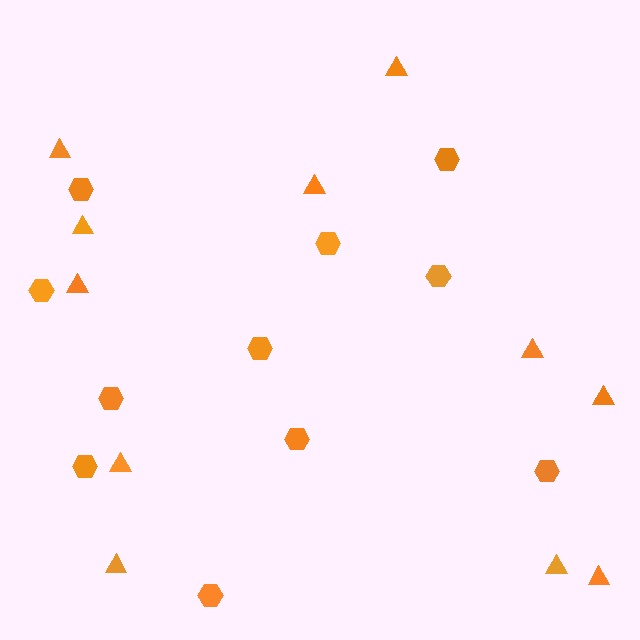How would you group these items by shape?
There are 2 groups: one group of triangles (11) and one group of hexagons (11).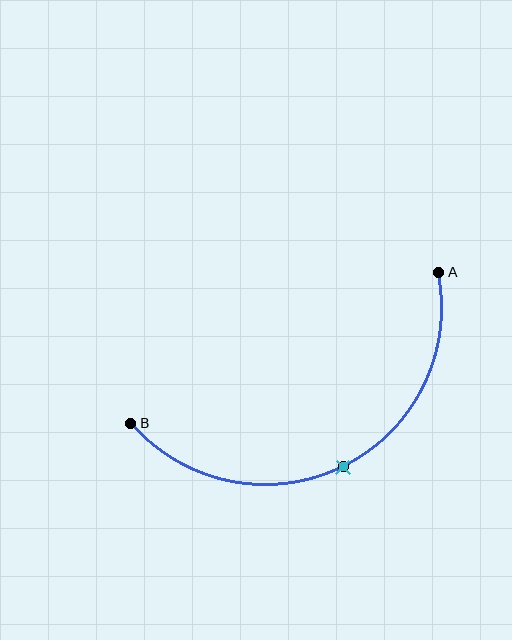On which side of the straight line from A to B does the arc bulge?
The arc bulges below the straight line connecting A and B.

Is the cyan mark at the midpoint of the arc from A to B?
Yes. The cyan mark lies on the arc at equal arc-length from both A and B — it is the arc midpoint.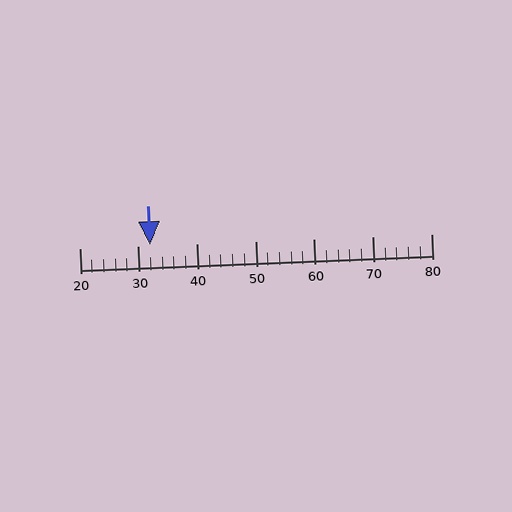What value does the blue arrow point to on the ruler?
The blue arrow points to approximately 32.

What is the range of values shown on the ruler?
The ruler shows values from 20 to 80.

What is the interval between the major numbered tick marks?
The major tick marks are spaced 10 units apart.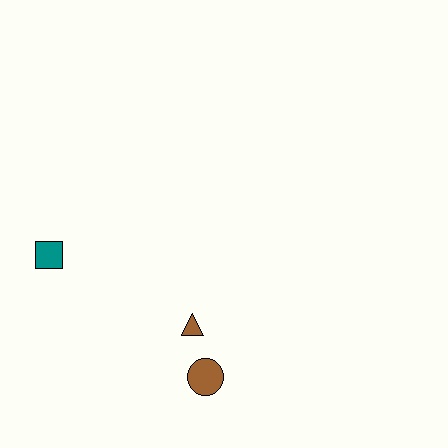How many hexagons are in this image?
There are no hexagons.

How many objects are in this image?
There are 3 objects.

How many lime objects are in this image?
There are no lime objects.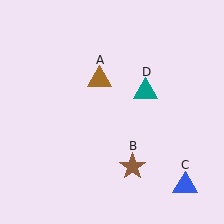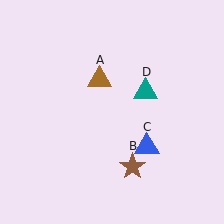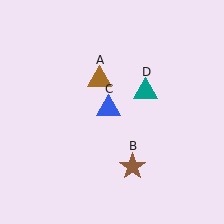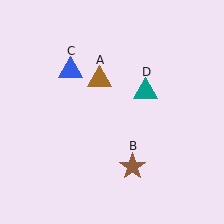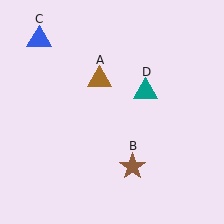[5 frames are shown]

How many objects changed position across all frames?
1 object changed position: blue triangle (object C).